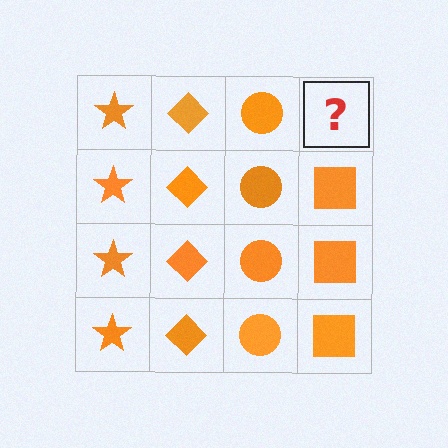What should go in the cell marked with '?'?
The missing cell should contain an orange square.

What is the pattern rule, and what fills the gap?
The rule is that each column has a consistent shape. The gap should be filled with an orange square.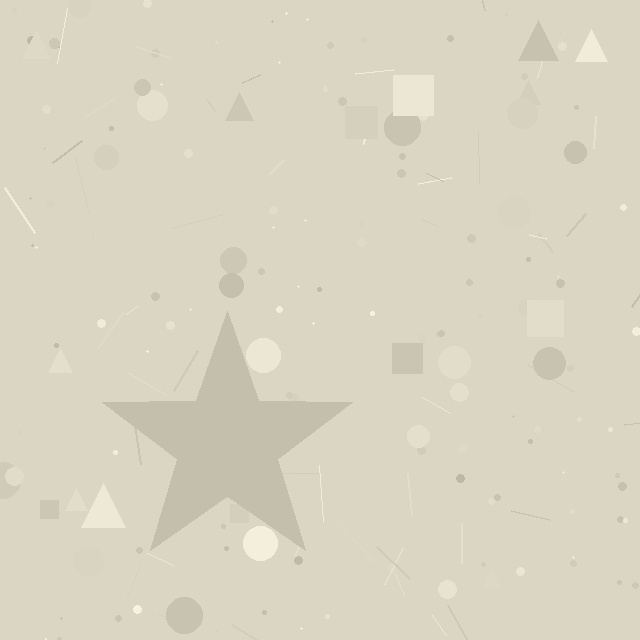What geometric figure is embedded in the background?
A star is embedded in the background.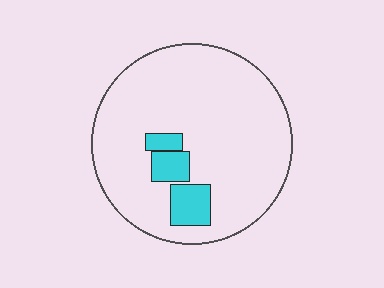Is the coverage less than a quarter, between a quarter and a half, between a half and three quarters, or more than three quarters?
Less than a quarter.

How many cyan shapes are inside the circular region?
3.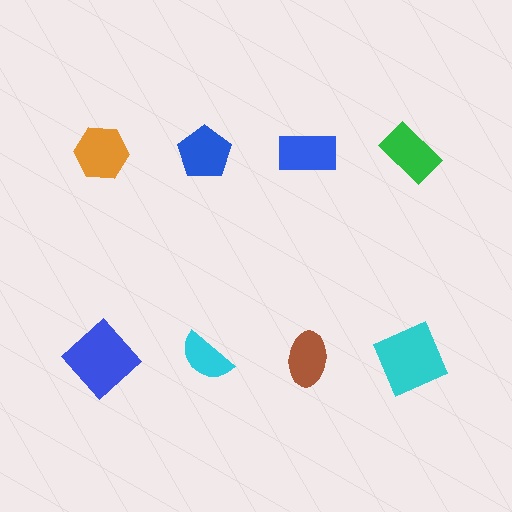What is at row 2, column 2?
A cyan semicircle.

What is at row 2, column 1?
A blue diamond.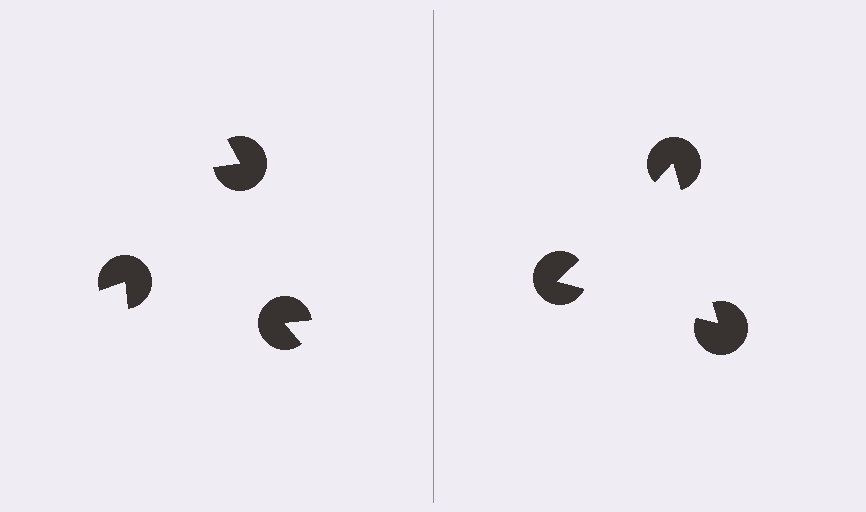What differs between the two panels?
The pac-man discs are positioned identically on both sides; only the wedge orientations differ. On the right they align to a triangle; on the left they are misaligned.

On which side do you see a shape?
An illusory triangle appears on the right side. On the left side the wedge cuts are rotated, so no coherent shape forms.